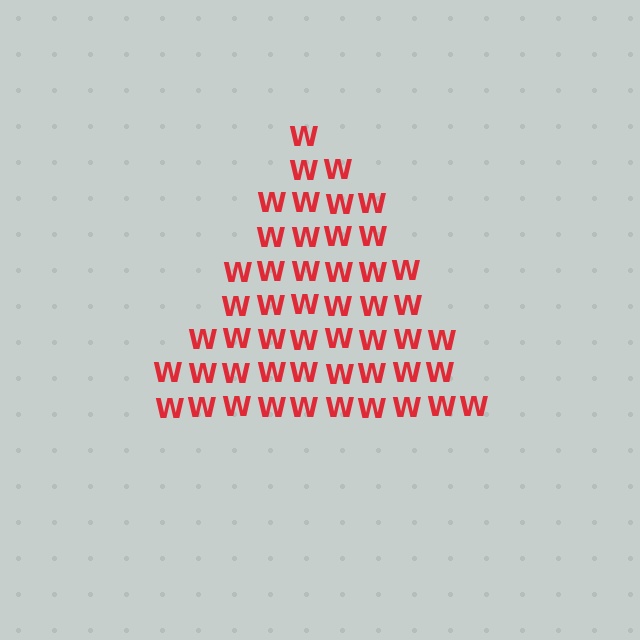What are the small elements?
The small elements are letter W's.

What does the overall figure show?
The overall figure shows a triangle.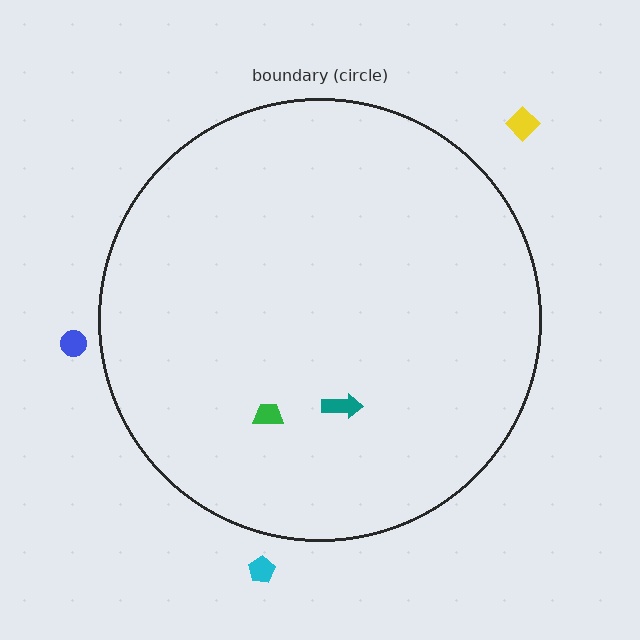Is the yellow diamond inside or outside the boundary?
Outside.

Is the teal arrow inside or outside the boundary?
Inside.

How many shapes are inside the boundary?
2 inside, 3 outside.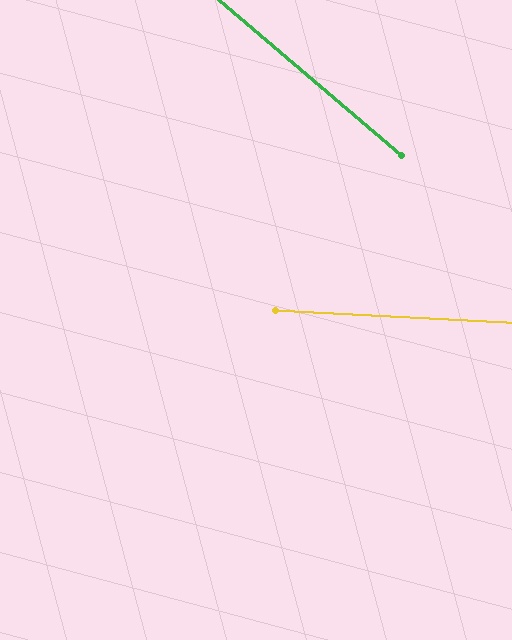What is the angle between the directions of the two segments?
Approximately 38 degrees.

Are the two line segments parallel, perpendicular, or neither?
Neither parallel nor perpendicular — they differ by about 38°.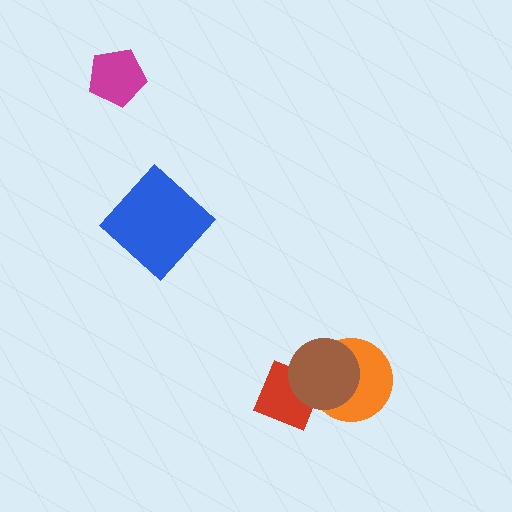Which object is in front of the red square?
The brown circle is in front of the red square.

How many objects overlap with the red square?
1 object overlaps with the red square.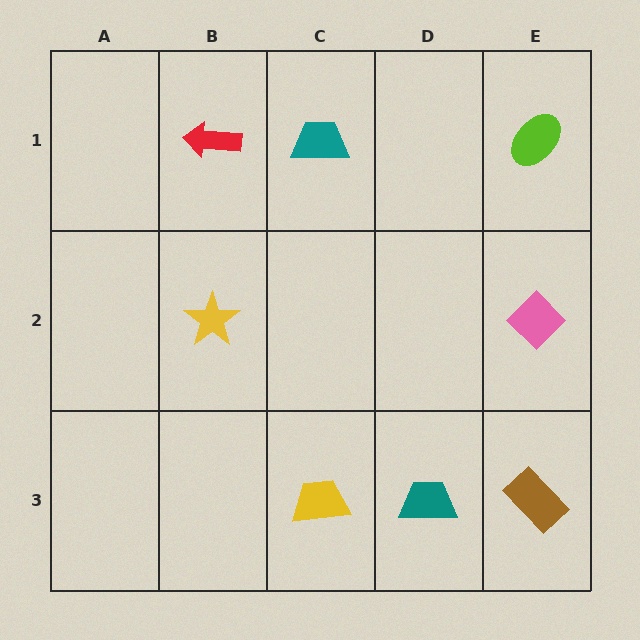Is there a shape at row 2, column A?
No, that cell is empty.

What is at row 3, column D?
A teal trapezoid.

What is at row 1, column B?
A red arrow.